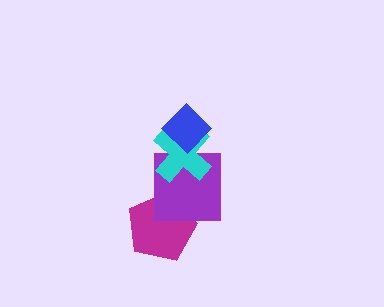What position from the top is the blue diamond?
The blue diamond is 1st from the top.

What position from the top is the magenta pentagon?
The magenta pentagon is 4th from the top.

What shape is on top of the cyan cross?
The blue diamond is on top of the cyan cross.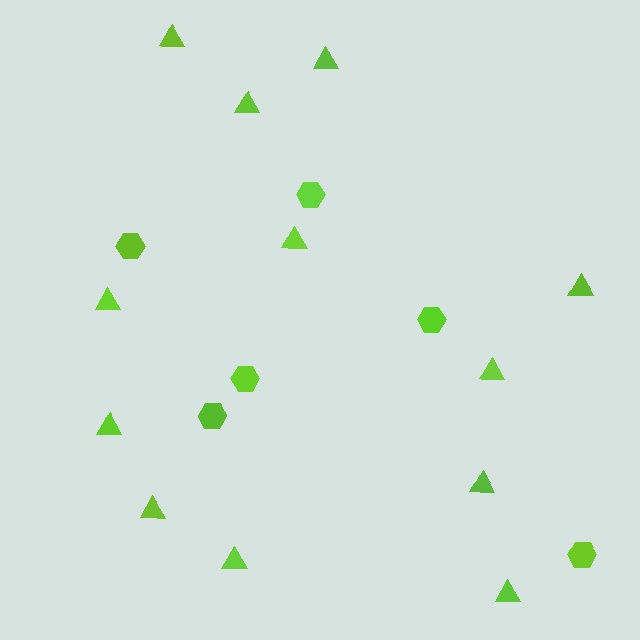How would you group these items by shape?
There are 2 groups: one group of hexagons (6) and one group of triangles (12).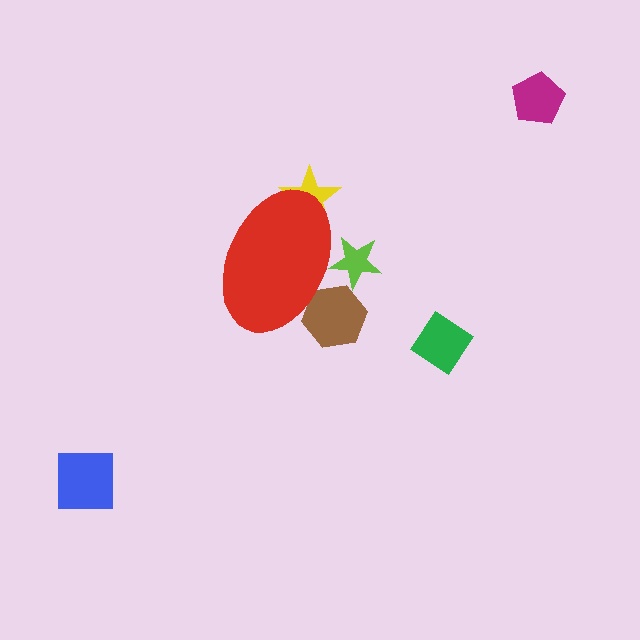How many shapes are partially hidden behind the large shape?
3 shapes are partially hidden.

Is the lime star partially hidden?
Yes, the lime star is partially hidden behind the red ellipse.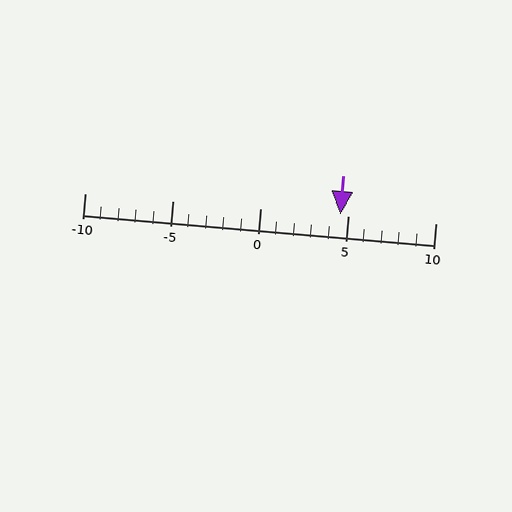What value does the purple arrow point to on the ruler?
The purple arrow points to approximately 5.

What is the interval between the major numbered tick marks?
The major tick marks are spaced 5 units apart.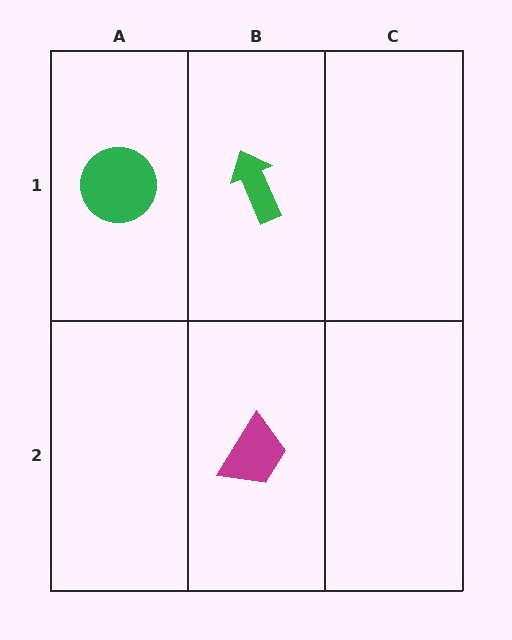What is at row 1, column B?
A green arrow.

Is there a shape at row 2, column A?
No, that cell is empty.